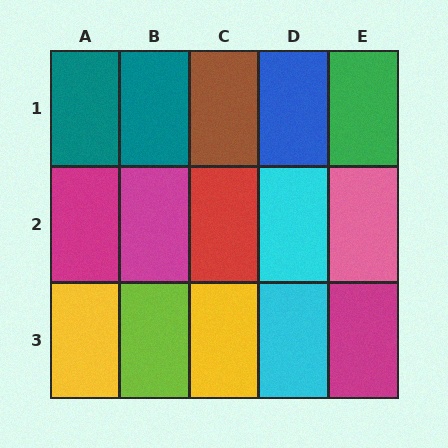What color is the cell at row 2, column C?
Red.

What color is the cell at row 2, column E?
Pink.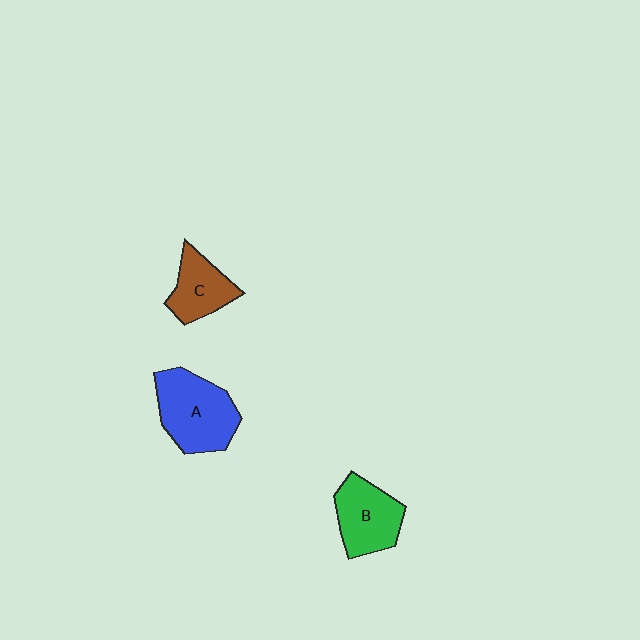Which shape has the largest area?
Shape A (blue).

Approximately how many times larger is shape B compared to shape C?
Approximately 1.3 times.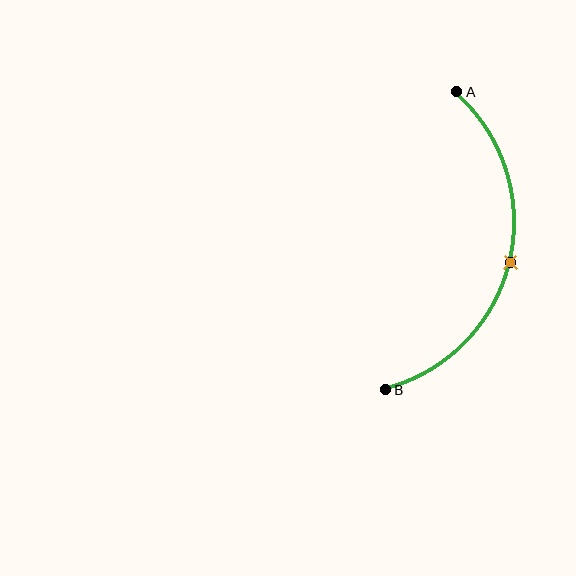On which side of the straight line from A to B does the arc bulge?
The arc bulges to the right of the straight line connecting A and B.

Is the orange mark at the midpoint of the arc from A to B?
Yes. The orange mark lies on the arc at equal arc-length from both A and B — it is the arc midpoint.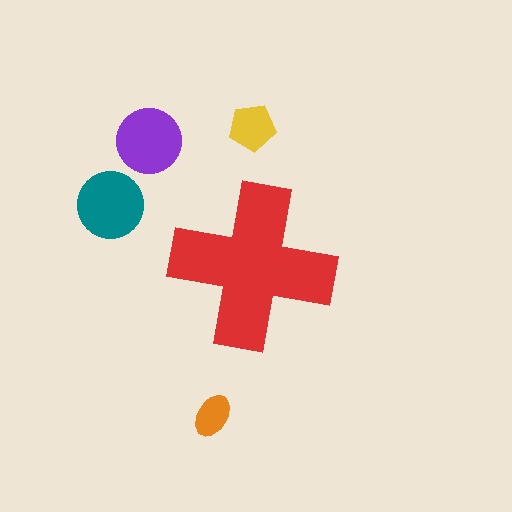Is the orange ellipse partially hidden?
No, the orange ellipse is fully visible.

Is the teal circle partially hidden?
No, the teal circle is fully visible.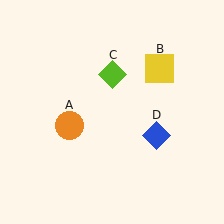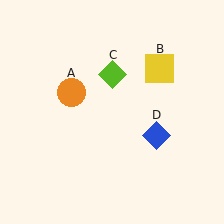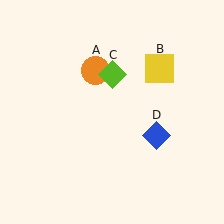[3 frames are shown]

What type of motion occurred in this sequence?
The orange circle (object A) rotated clockwise around the center of the scene.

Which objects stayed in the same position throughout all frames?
Yellow square (object B) and lime diamond (object C) and blue diamond (object D) remained stationary.